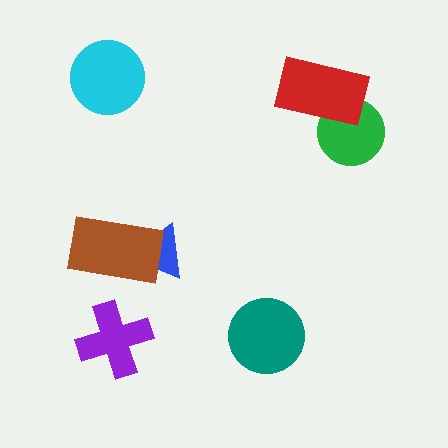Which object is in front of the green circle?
The red rectangle is in front of the green circle.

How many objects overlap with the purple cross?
0 objects overlap with the purple cross.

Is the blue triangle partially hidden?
Yes, it is partially covered by another shape.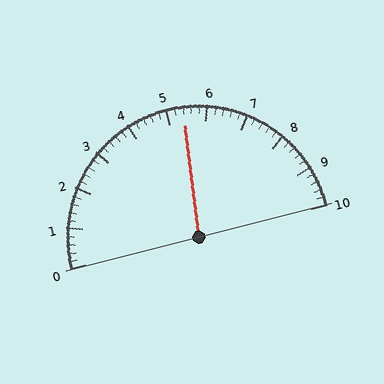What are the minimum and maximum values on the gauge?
The gauge ranges from 0 to 10.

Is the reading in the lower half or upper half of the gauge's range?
The reading is in the upper half of the range (0 to 10).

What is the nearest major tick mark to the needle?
The nearest major tick mark is 5.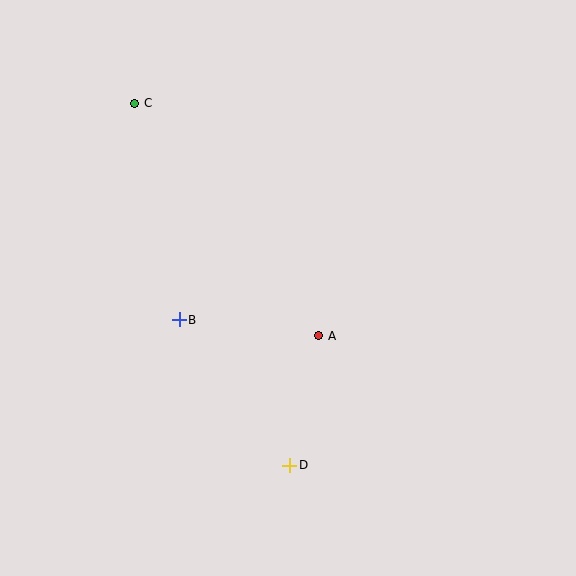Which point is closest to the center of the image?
Point A at (319, 336) is closest to the center.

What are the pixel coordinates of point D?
Point D is at (290, 465).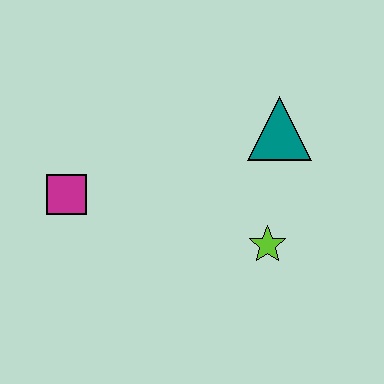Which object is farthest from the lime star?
The magenta square is farthest from the lime star.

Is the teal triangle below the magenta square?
No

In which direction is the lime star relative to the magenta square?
The lime star is to the right of the magenta square.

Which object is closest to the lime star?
The teal triangle is closest to the lime star.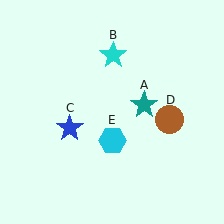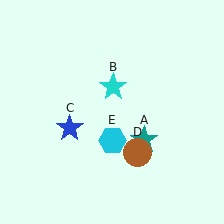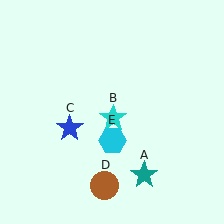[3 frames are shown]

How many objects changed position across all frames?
3 objects changed position: teal star (object A), cyan star (object B), brown circle (object D).